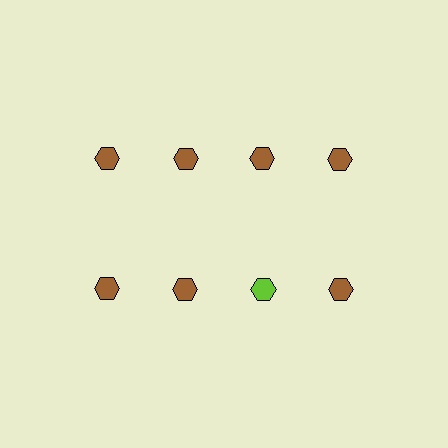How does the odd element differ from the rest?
It has a different color: lime instead of brown.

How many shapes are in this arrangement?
There are 8 shapes arranged in a grid pattern.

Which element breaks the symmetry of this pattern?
The lime hexagon in the second row, center column breaks the symmetry. All other shapes are brown hexagons.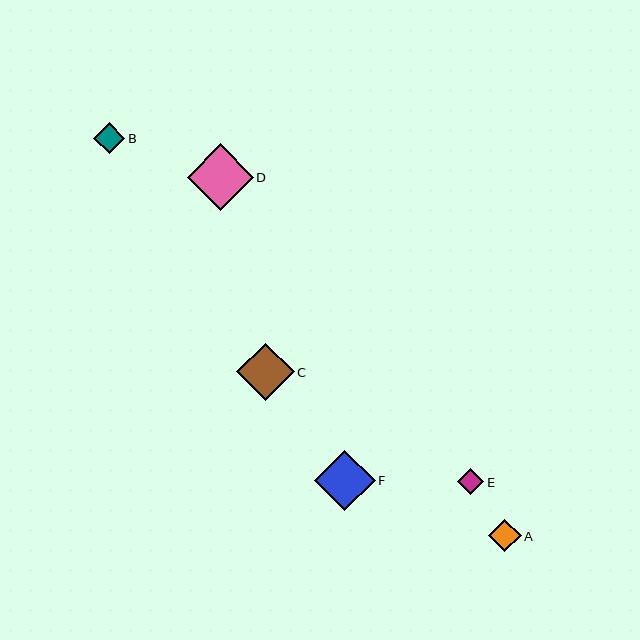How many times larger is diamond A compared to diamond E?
Diamond A is approximately 1.2 times the size of diamond E.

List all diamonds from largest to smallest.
From largest to smallest: D, F, C, A, B, E.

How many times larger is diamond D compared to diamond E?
Diamond D is approximately 2.5 times the size of diamond E.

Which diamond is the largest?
Diamond D is the largest with a size of approximately 66 pixels.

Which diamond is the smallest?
Diamond E is the smallest with a size of approximately 27 pixels.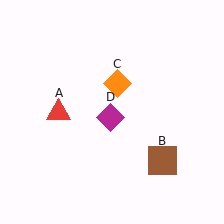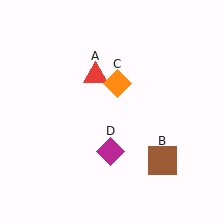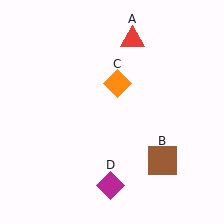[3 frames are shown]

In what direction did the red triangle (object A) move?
The red triangle (object A) moved up and to the right.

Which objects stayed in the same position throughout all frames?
Brown square (object B) and orange diamond (object C) remained stationary.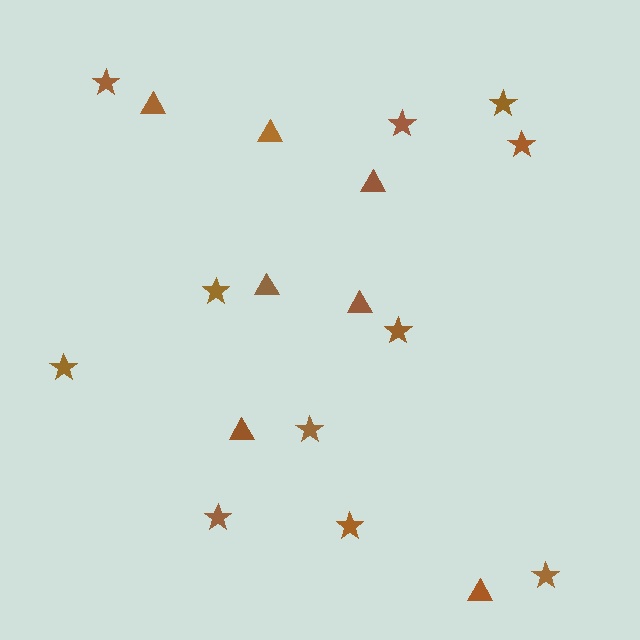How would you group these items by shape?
There are 2 groups: one group of stars (11) and one group of triangles (7).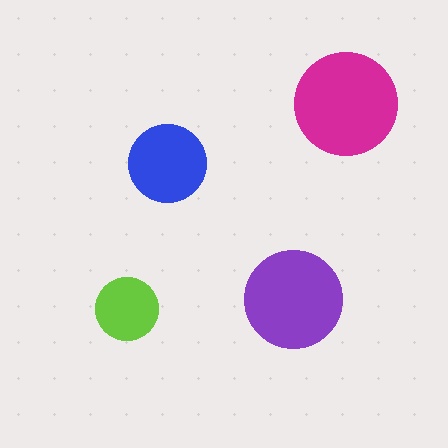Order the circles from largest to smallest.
the magenta one, the purple one, the blue one, the lime one.